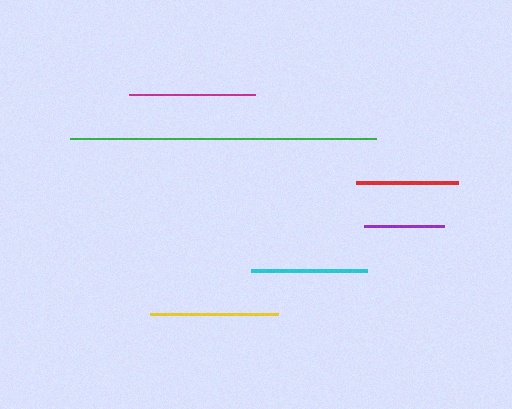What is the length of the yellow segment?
The yellow segment is approximately 128 pixels long.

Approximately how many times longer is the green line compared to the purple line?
The green line is approximately 3.8 times the length of the purple line.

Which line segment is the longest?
The green line is the longest at approximately 306 pixels.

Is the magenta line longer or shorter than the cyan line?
The magenta line is longer than the cyan line.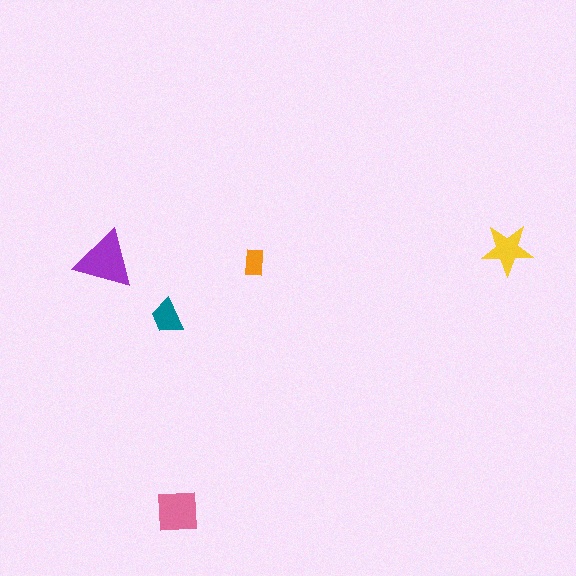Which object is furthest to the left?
The purple triangle is leftmost.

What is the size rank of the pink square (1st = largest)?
2nd.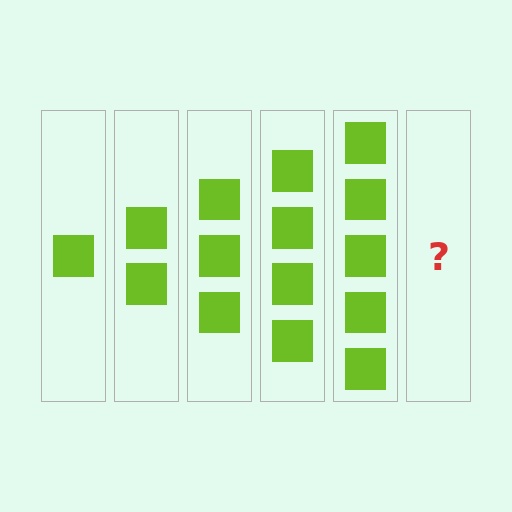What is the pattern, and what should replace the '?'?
The pattern is that each step adds one more square. The '?' should be 6 squares.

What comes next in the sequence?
The next element should be 6 squares.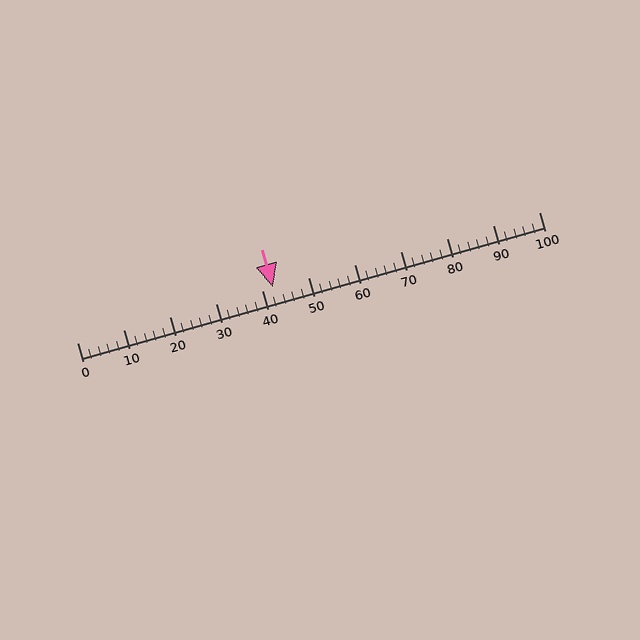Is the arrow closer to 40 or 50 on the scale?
The arrow is closer to 40.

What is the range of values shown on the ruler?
The ruler shows values from 0 to 100.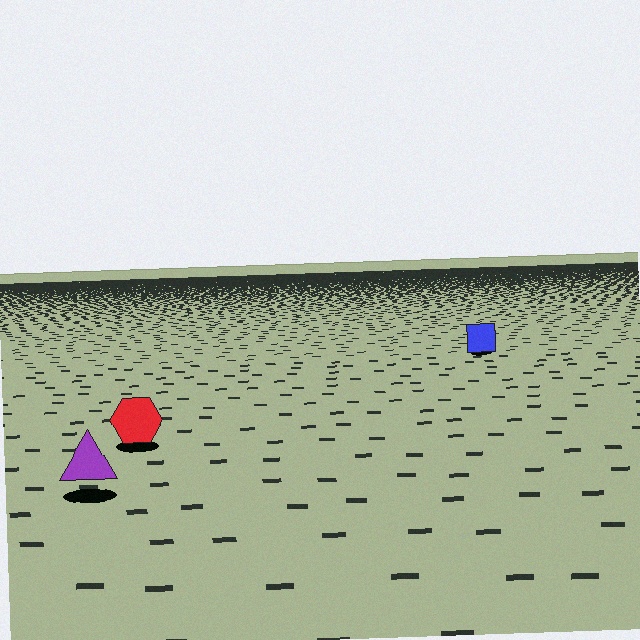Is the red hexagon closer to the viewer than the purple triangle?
No. The purple triangle is closer — you can tell from the texture gradient: the ground texture is coarser near it.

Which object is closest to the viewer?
The purple triangle is closest. The texture marks near it are larger and more spread out.